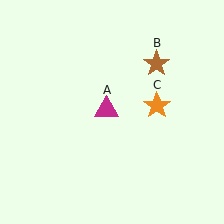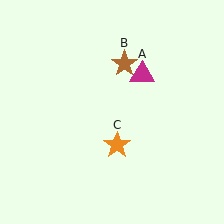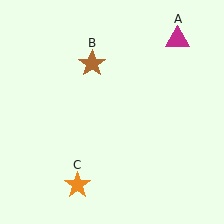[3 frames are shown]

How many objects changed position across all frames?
3 objects changed position: magenta triangle (object A), brown star (object B), orange star (object C).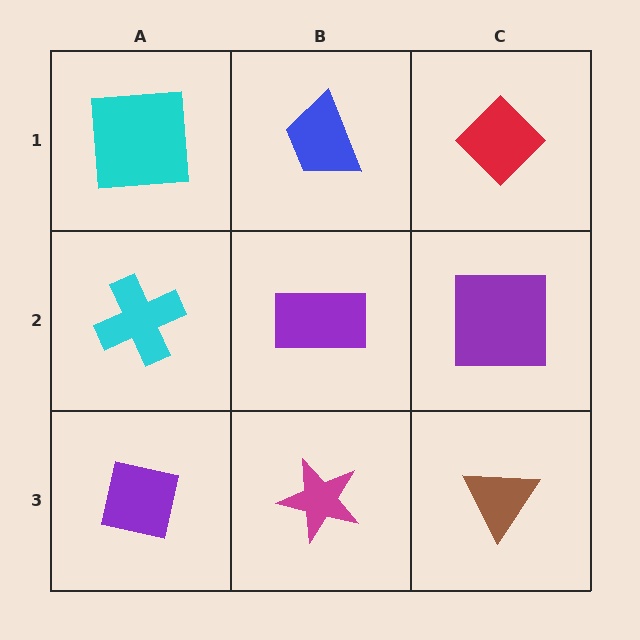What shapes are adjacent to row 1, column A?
A cyan cross (row 2, column A), a blue trapezoid (row 1, column B).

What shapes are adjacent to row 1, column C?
A purple square (row 2, column C), a blue trapezoid (row 1, column B).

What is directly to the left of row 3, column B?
A purple square.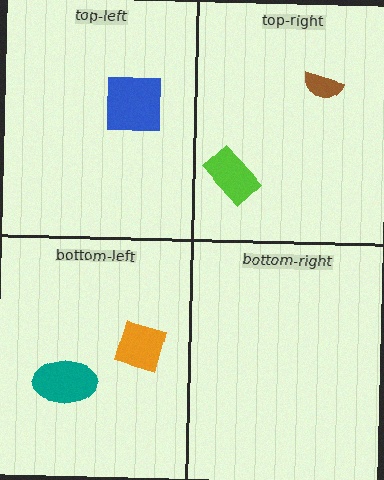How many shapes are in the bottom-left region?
2.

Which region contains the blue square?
The top-left region.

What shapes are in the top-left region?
The blue square.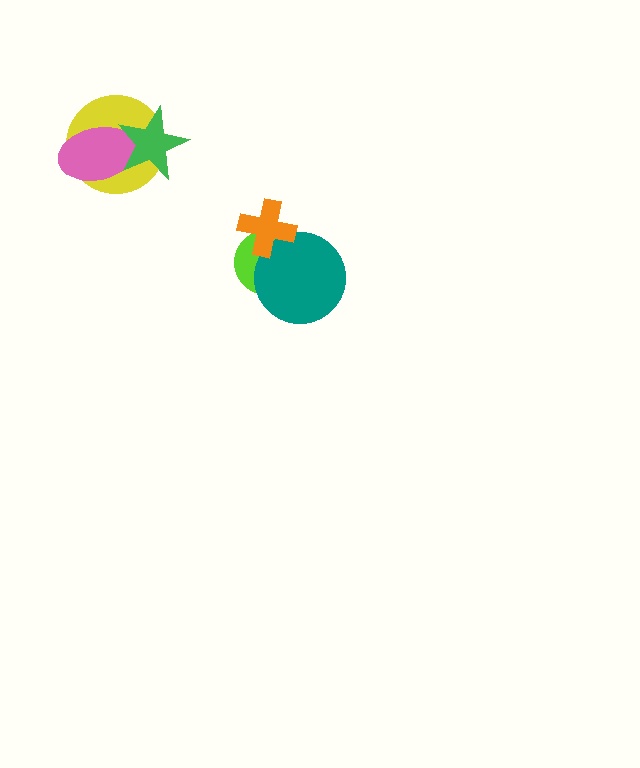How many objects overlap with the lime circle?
2 objects overlap with the lime circle.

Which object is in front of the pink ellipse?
The green star is in front of the pink ellipse.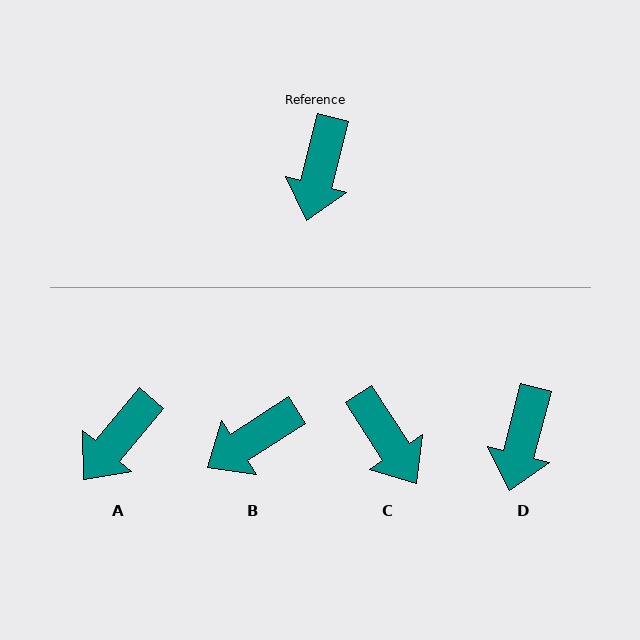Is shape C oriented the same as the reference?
No, it is off by about 47 degrees.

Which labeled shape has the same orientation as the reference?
D.